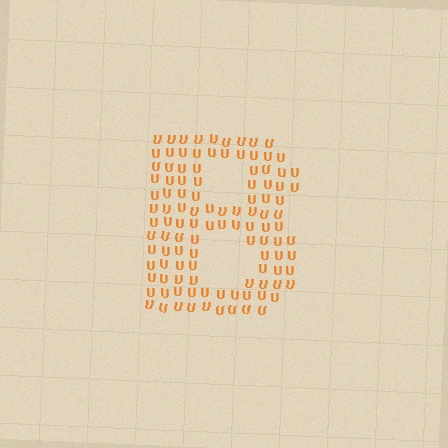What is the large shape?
The large shape is the letter B.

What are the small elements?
The small elements are letter U's.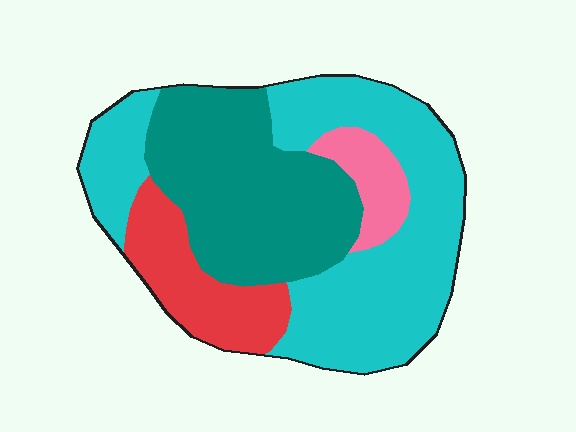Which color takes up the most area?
Cyan, at roughly 45%.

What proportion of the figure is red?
Red covers 15% of the figure.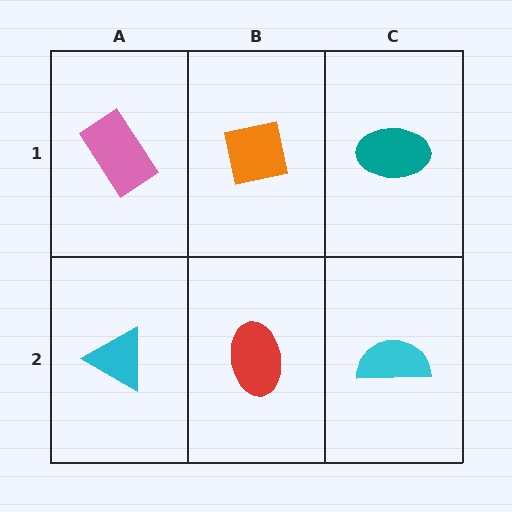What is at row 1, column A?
A pink rectangle.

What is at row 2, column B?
A red ellipse.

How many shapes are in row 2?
3 shapes.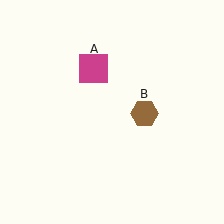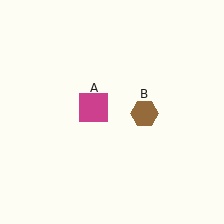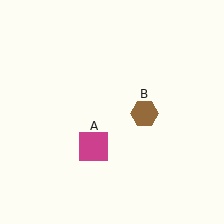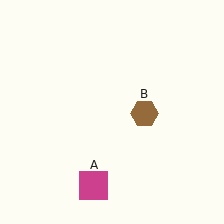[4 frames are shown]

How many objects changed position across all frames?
1 object changed position: magenta square (object A).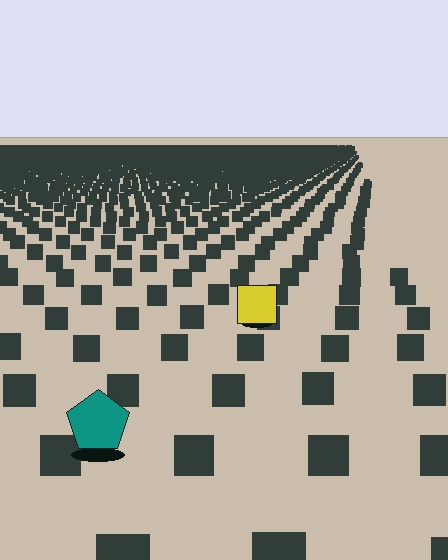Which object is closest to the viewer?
The teal pentagon is closest. The texture marks near it are larger and more spread out.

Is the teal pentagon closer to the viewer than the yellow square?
Yes. The teal pentagon is closer — you can tell from the texture gradient: the ground texture is coarser near it.